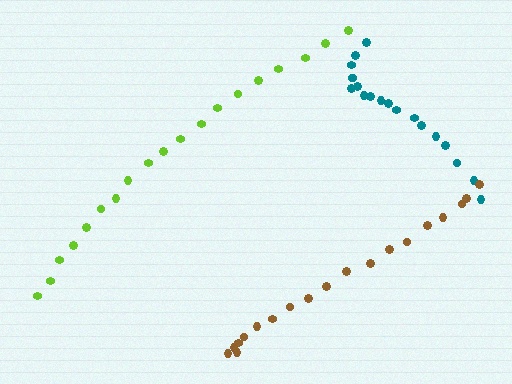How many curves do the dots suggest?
There are 3 distinct paths.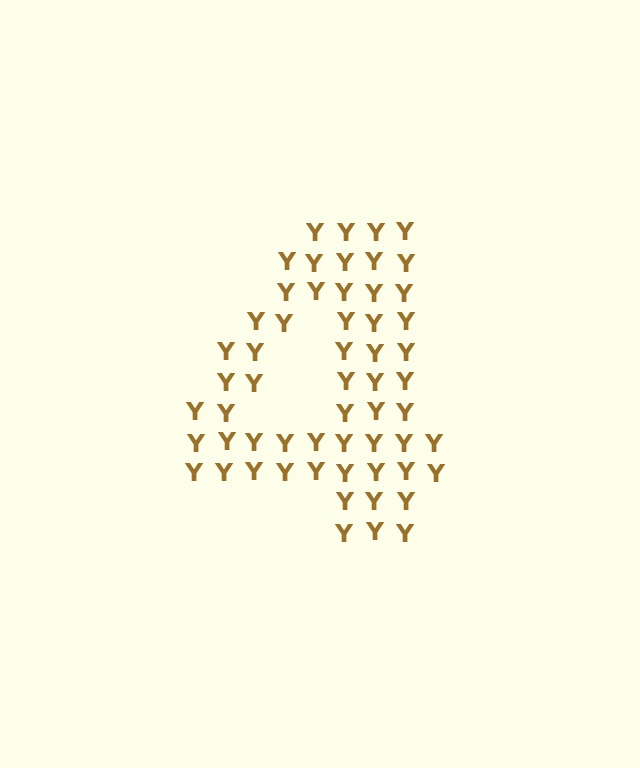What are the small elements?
The small elements are letter Y's.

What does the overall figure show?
The overall figure shows the digit 4.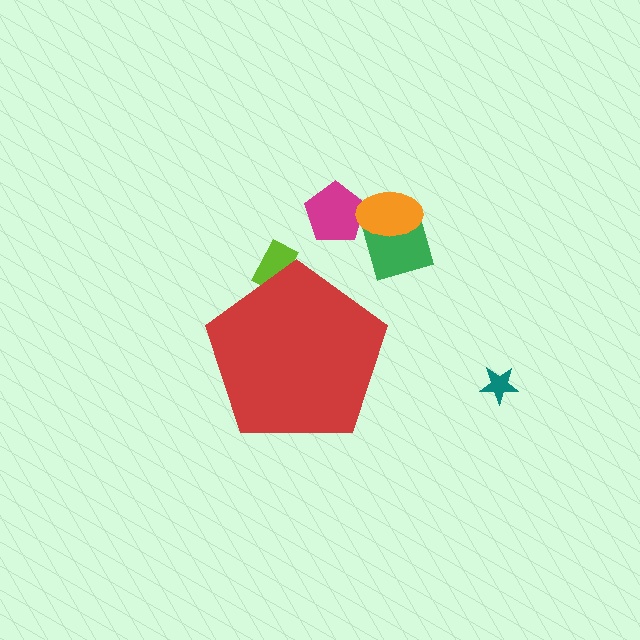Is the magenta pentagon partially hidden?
No, the magenta pentagon is fully visible.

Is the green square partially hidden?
No, the green square is fully visible.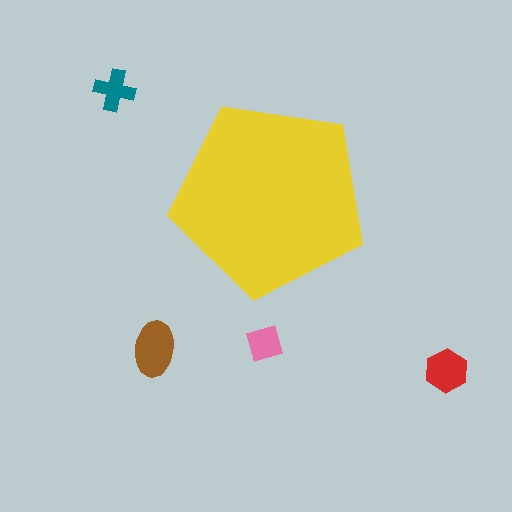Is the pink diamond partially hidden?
No, the pink diamond is fully visible.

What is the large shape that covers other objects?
A yellow pentagon.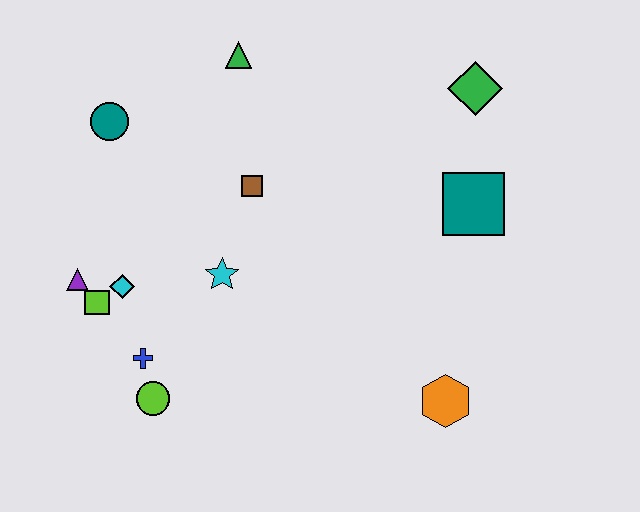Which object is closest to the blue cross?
The lime circle is closest to the blue cross.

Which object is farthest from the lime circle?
The green diamond is farthest from the lime circle.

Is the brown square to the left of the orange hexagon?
Yes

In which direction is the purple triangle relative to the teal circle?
The purple triangle is below the teal circle.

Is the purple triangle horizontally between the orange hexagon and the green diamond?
No